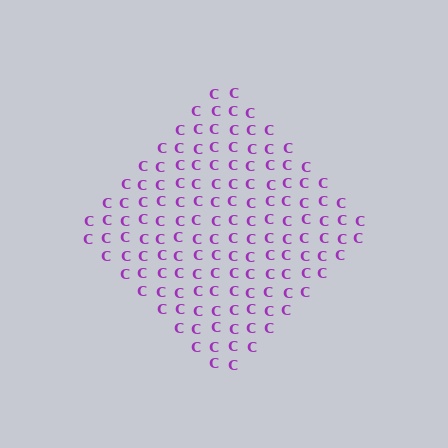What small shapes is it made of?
It is made of small letter C's.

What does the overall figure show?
The overall figure shows a diamond.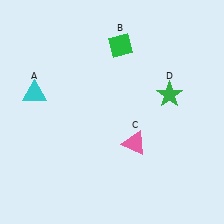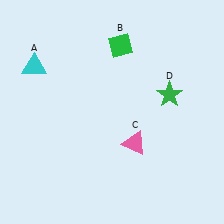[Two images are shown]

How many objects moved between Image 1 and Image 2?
1 object moved between the two images.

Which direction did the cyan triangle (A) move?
The cyan triangle (A) moved up.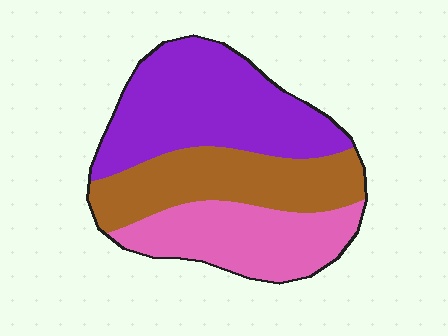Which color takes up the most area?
Purple, at roughly 40%.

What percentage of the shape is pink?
Pink takes up about one quarter (1/4) of the shape.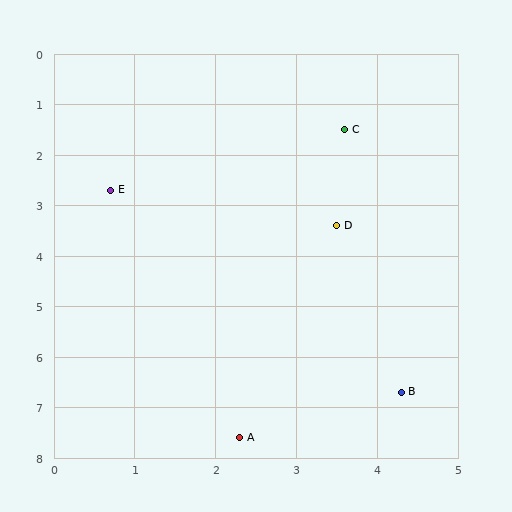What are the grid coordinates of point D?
Point D is at approximately (3.5, 3.4).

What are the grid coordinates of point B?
Point B is at approximately (4.3, 6.7).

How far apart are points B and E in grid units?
Points B and E are about 5.4 grid units apart.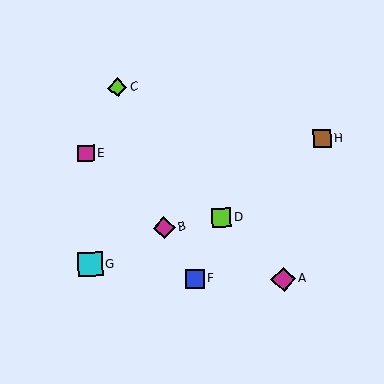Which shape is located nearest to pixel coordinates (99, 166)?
The magenta square (labeled E) at (86, 153) is nearest to that location.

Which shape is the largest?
The magenta diamond (labeled A) is the largest.